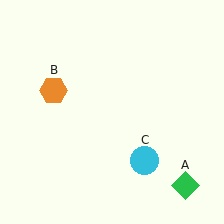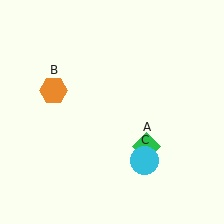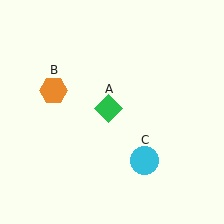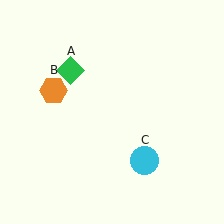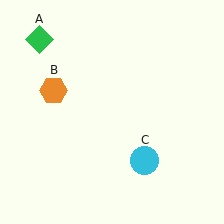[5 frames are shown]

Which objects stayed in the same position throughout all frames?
Orange hexagon (object B) and cyan circle (object C) remained stationary.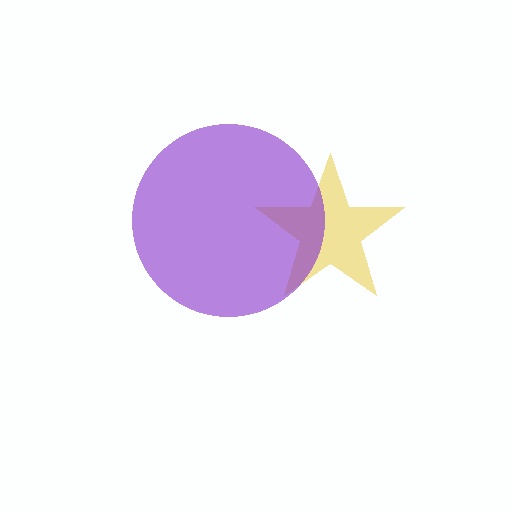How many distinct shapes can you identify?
There are 2 distinct shapes: a yellow star, a purple circle.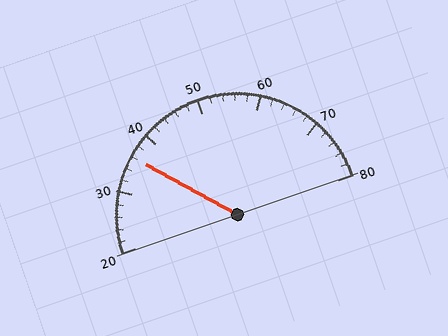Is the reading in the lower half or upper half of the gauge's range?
The reading is in the lower half of the range (20 to 80).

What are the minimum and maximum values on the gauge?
The gauge ranges from 20 to 80.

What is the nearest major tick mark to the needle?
The nearest major tick mark is 40.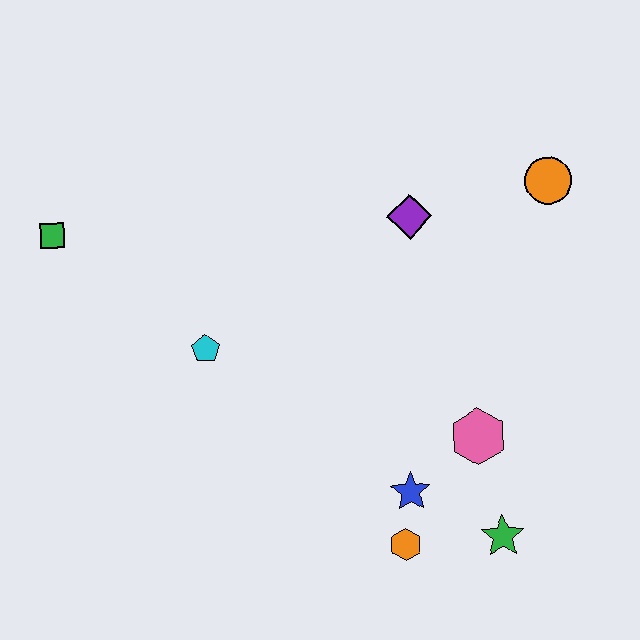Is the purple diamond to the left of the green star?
Yes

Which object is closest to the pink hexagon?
The blue star is closest to the pink hexagon.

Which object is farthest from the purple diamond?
The green square is farthest from the purple diamond.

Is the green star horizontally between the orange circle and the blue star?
Yes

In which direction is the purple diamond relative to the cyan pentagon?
The purple diamond is to the right of the cyan pentagon.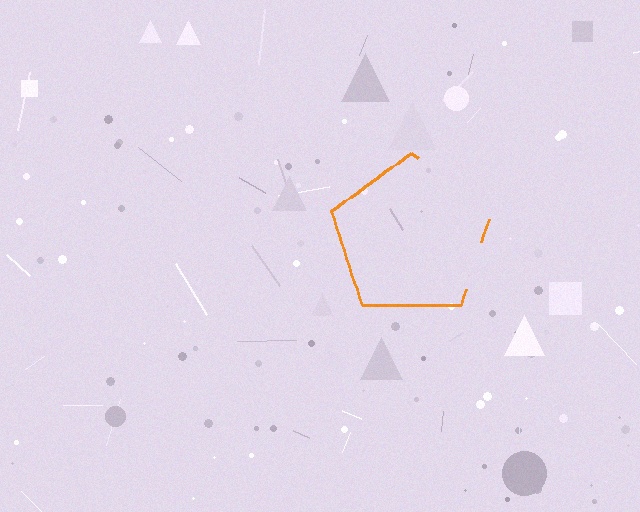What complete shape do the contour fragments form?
The contour fragments form a pentagon.